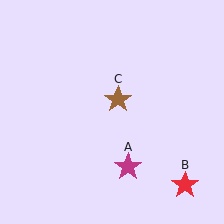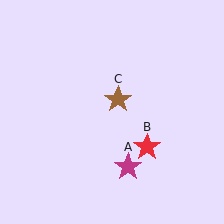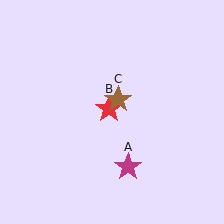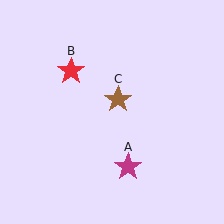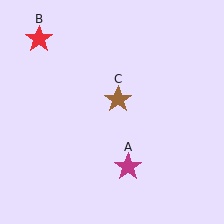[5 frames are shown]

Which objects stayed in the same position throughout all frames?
Magenta star (object A) and brown star (object C) remained stationary.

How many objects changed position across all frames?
1 object changed position: red star (object B).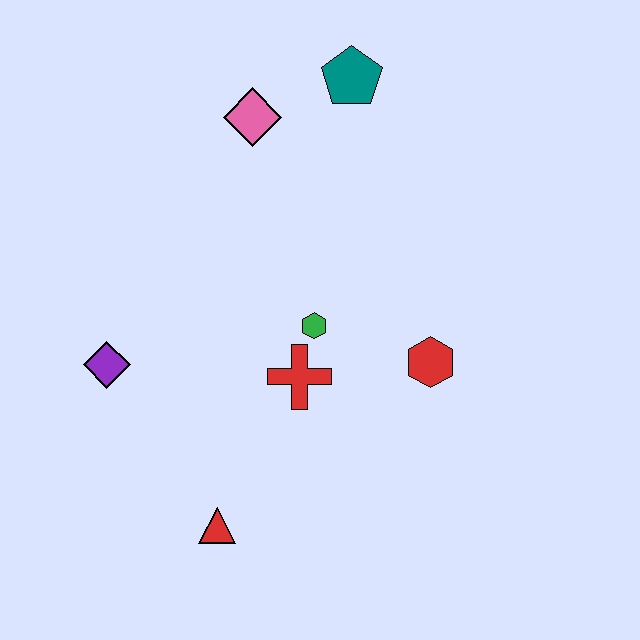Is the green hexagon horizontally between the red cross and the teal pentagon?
Yes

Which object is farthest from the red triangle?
The teal pentagon is farthest from the red triangle.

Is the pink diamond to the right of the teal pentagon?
No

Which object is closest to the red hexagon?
The green hexagon is closest to the red hexagon.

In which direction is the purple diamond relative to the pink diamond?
The purple diamond is below the pink diamond.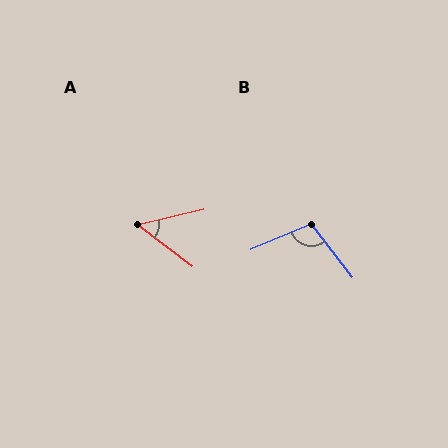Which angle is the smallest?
A, at approximately 51 degrees.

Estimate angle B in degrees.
Approximately 105 degrees.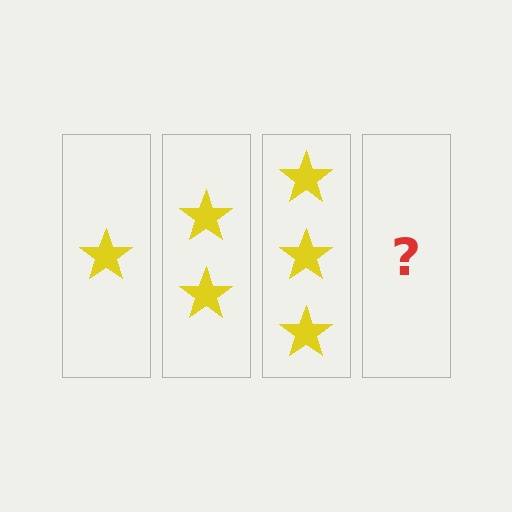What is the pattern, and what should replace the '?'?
The pattern is that each step adds one more star. The '?' should be 4 stars.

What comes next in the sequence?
The next element should be 4 stars.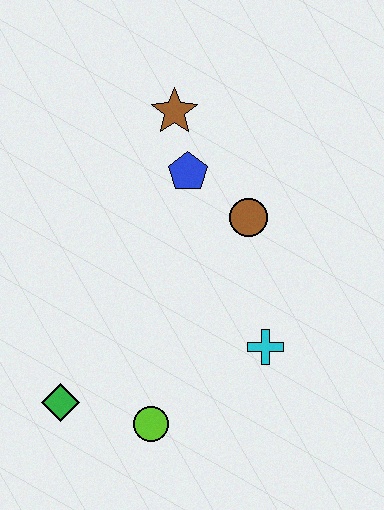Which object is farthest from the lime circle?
The brown star is farthest from the lime circle.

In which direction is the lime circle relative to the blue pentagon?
The lime circle is below the blue pentagon.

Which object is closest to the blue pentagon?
The brown star is closest to the blue pentagon.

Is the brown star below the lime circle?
No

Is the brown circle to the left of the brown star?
No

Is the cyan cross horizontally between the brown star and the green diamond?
No